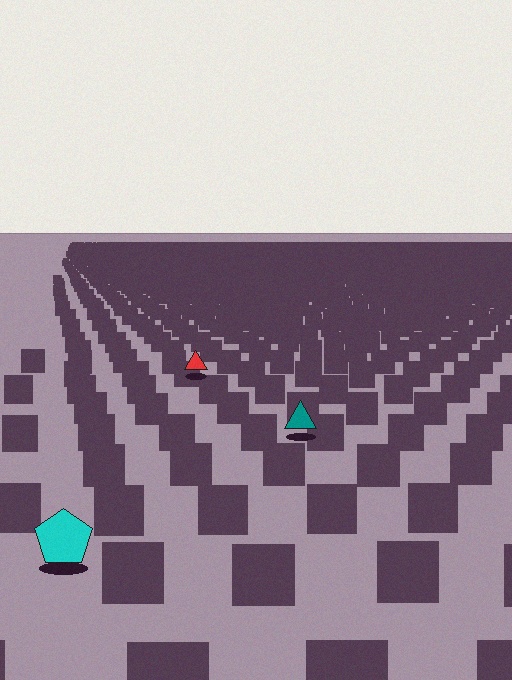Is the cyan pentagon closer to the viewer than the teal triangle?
Yes. The cyan pentagon is closer — you can tell from the texture gradient: the ground texture is coarser near it.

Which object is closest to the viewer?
The cyan pentagon is closest. The texture marks near it are larger and more spread out.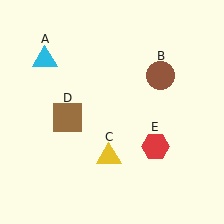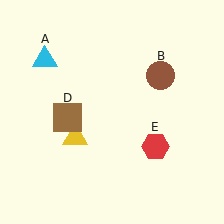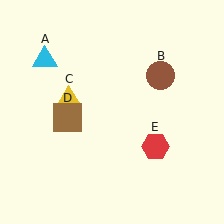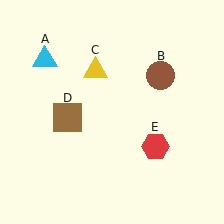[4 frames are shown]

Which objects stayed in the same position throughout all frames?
Cyan triangle (object A) and brown circle (object B) and brown square (object D) and red hexagon (object E) remained stationary.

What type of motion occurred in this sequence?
The yellow triangle (object C) rotated clockwise around the center of the scene.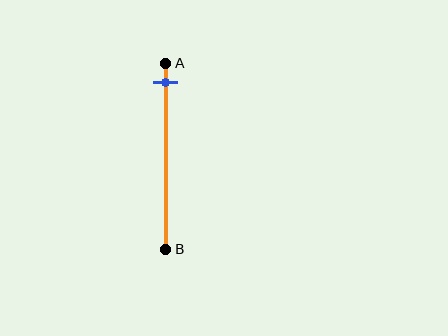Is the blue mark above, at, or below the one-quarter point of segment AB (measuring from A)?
The blue mark is above the one-quarter point of segment AB.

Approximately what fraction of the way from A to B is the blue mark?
The blue mark is approximately 10% of the way from A to B.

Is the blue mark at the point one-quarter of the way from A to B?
No, the mark is at about 10% from A, not at the 25% one-quarter point.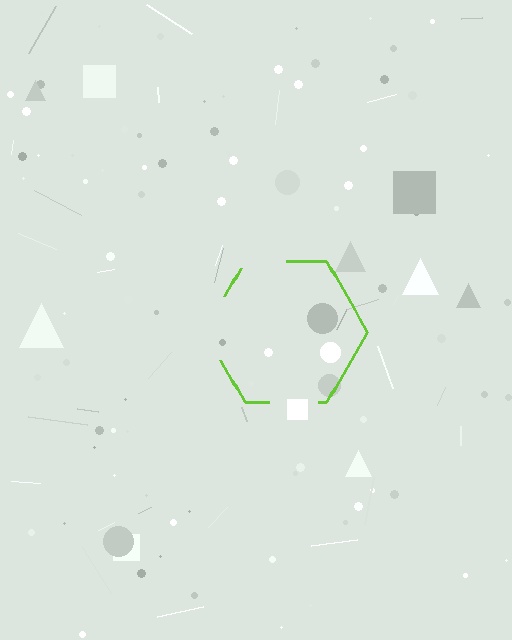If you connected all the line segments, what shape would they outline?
They would outline a hexagon.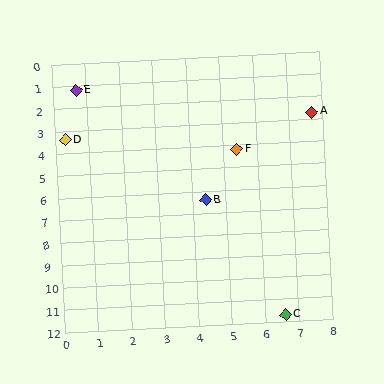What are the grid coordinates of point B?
Point B is at approximately (4.4, 6.4).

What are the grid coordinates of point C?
Point C is at approximately (6.6, 11.7).